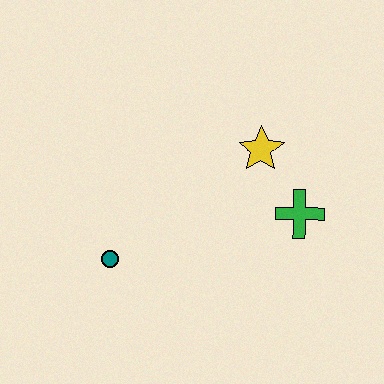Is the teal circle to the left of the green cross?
Yes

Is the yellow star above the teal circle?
Yes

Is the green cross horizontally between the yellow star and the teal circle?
No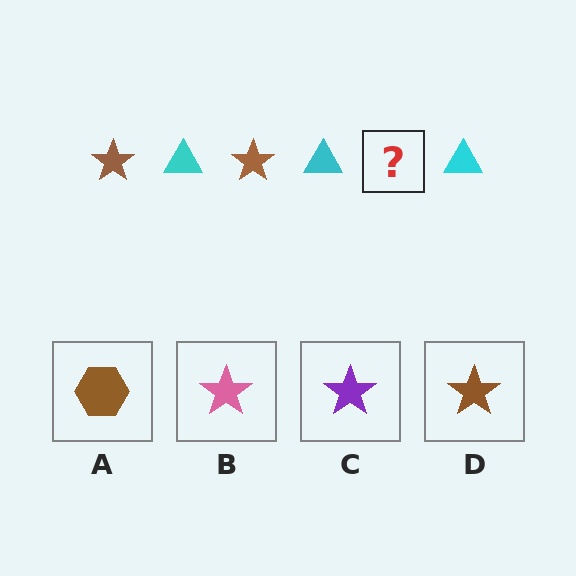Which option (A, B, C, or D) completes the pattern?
D.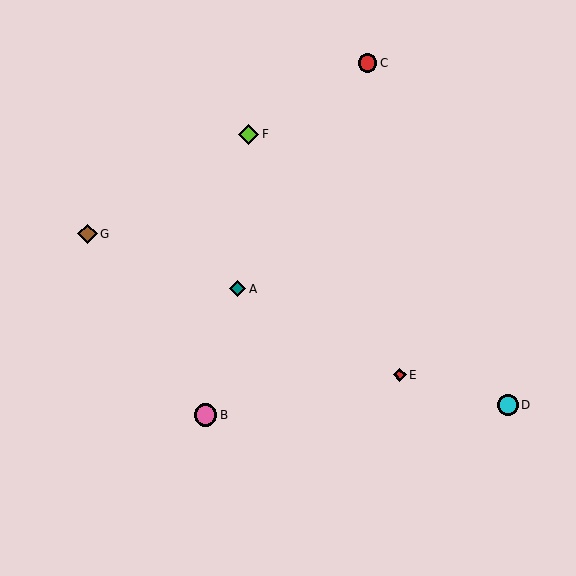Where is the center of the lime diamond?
The center of the lime diamond is at (249, 134).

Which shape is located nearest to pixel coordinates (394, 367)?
The red diamond (labeled E) at (400, 375) is nearest to that location.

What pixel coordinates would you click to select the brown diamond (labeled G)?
Click at (87, 234) to select the brown diamond G.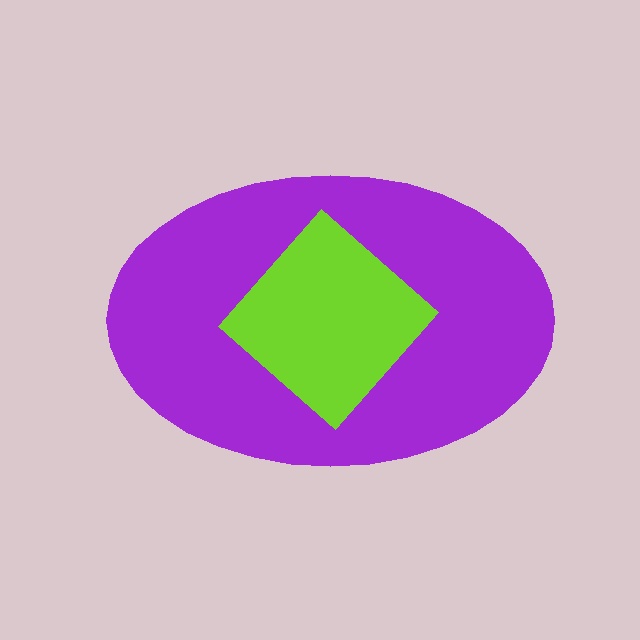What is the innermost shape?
The lime diamond.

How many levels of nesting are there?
2.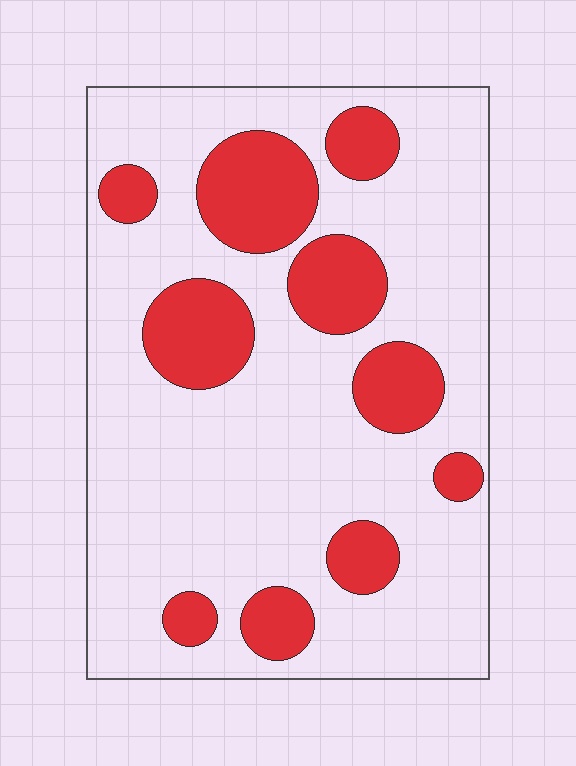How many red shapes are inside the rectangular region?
10.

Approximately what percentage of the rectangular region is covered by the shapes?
Approximately 25%.